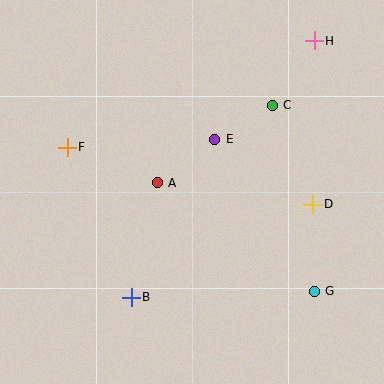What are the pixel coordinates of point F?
Point F is at (67, 147).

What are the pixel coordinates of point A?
Point A is at (157, 183).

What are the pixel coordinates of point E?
Point E is at (215, 139).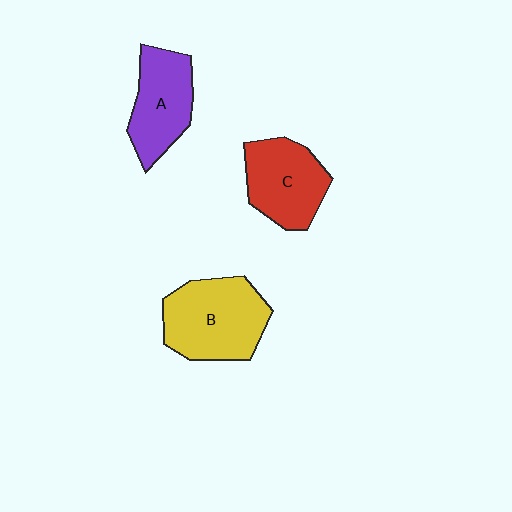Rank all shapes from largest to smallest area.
From largest to smallest: B (yellow), C (red), A (purple).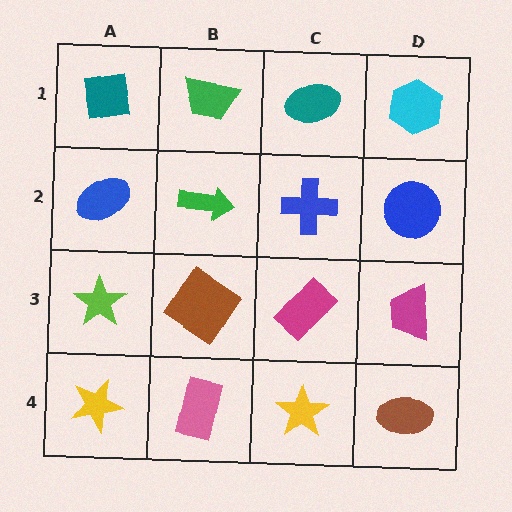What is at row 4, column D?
A brown ellipse.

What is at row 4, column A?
A yellow star.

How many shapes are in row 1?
4 shapes.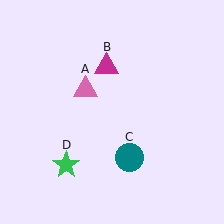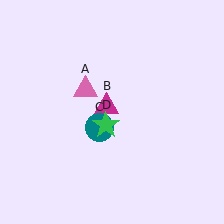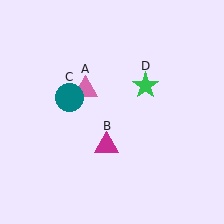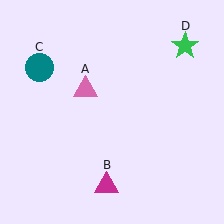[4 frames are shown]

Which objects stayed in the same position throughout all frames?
Pink triangle (object A) remained stationary.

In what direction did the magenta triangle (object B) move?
The magenta triangle (object B) moved down.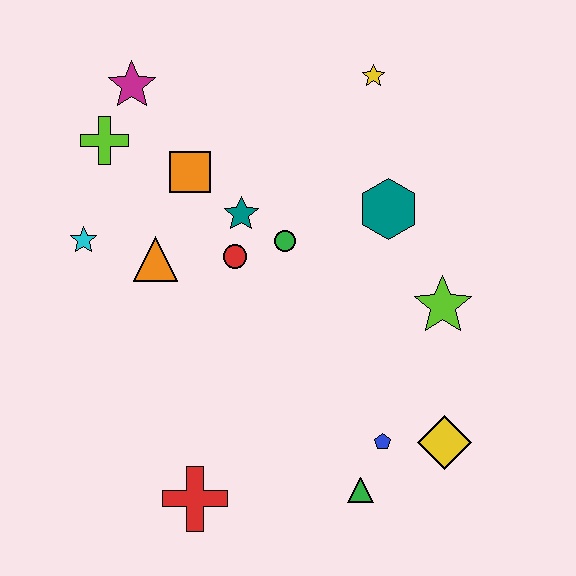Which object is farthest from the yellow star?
The red cross is farthest from the yellow star.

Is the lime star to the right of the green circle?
Yes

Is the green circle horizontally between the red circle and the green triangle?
Yes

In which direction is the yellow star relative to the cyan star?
The yellow star is to the right of the cyan star.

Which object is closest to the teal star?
The red circle is closest to the teal star.